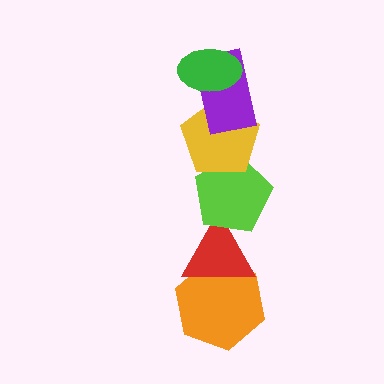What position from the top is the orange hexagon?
The orange hexagon is 6th from the top.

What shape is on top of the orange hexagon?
The red triangle is on top of the orange hexagon.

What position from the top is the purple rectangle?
The purple rectangle is 2nd from the top.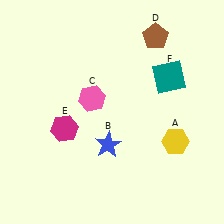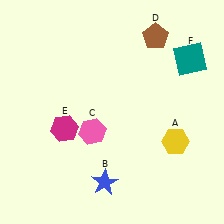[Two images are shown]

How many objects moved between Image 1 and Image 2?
3 objects moved between the two images.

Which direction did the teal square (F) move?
The teal square (F) moved right.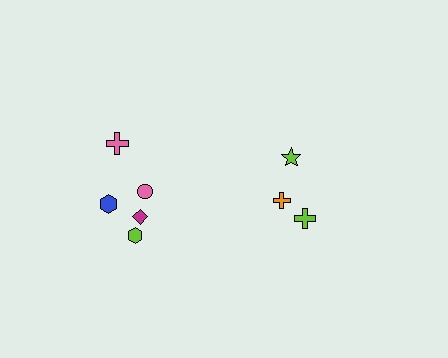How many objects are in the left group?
There are 5 objects.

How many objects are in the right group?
There are 3 objects.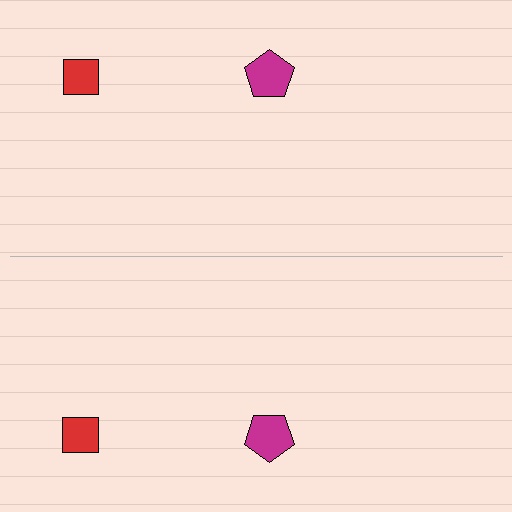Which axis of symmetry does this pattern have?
The pattern has a horizontal axis of symmetry running through the center of the image.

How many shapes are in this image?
There are 4 shapes in this image.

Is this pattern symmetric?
Yes, this pattern has bilateral (reflection) symmetry.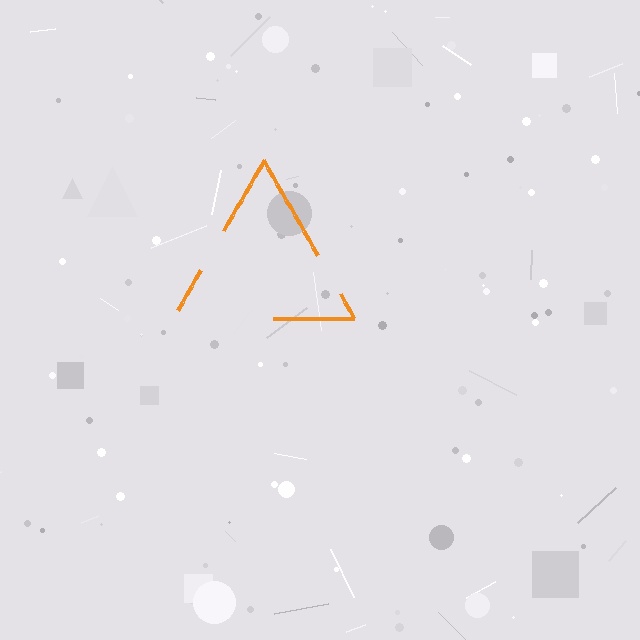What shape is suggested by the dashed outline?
The dashed outline suggests a triangle.